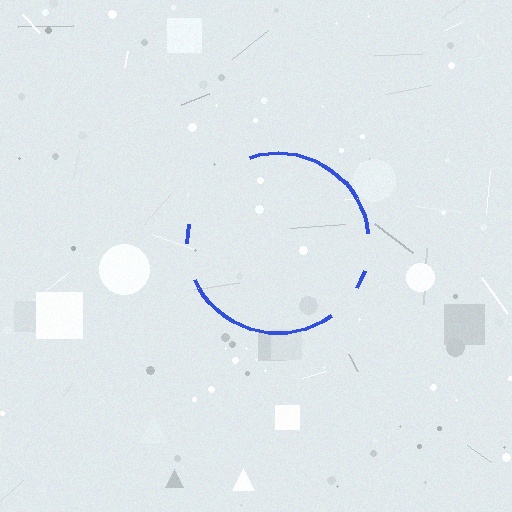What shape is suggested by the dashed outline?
The dashed outline suggests a circle.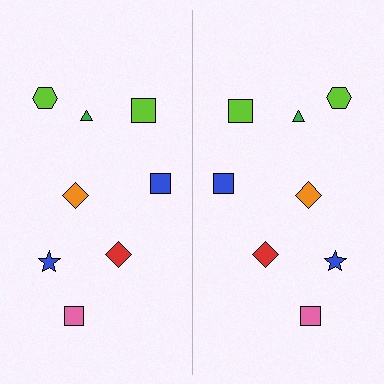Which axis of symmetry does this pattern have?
The pattern has a vertical axis of symmetry running through the center of the image.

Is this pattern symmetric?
Yes, this pattern has bilateral (reflection) symmetry.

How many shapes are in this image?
There are 16 shapes in this image.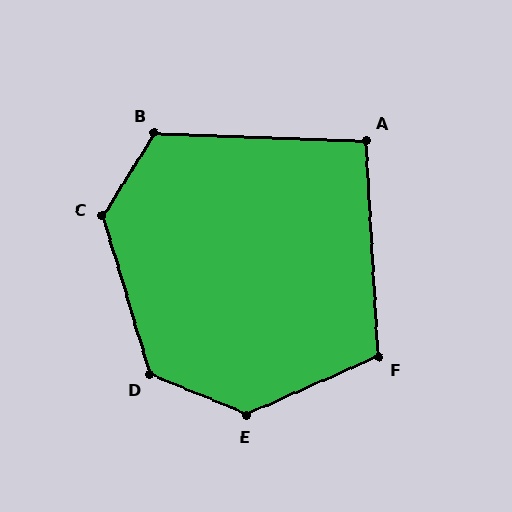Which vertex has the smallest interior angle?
A, at approximately 95 degrees.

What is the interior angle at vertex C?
Approximately 131 degrees (obtuse).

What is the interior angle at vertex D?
Approximately 129 degrees (obtuse).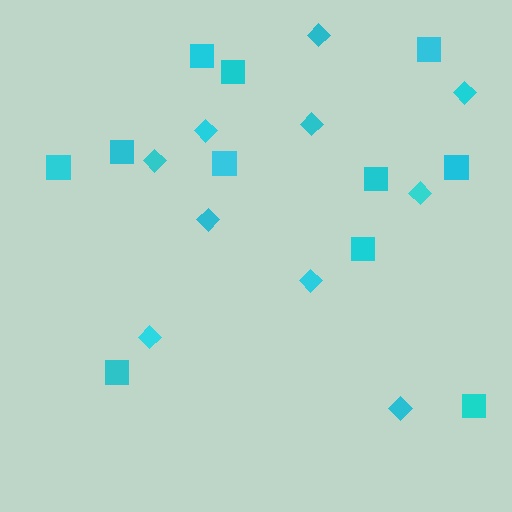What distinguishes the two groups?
There are 2 groups: one group of diamonds (10) and one group of squares (11).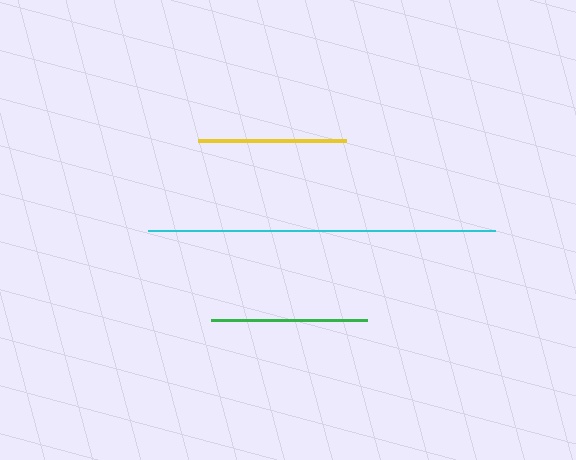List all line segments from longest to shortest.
From longest to shortest: cyan, green, yellow.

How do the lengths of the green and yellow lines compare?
The green and yellow lines are approximately the same length.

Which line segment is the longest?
The cyan line is the longest at approximately 347 pixels.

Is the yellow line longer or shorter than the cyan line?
The cyan line is longer than the yellow line.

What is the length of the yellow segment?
The yellow segment is approximately 148 pixels long.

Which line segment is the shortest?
The yellow line is the shortest at approximately 148 pixels.